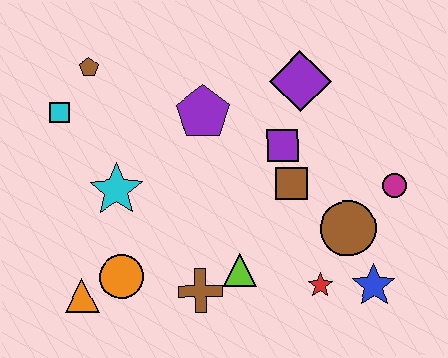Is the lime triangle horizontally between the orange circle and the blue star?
Yes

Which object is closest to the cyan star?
The orange circle is closest to the cyan star.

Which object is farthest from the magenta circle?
The cyan square is farthest from the magenta circle.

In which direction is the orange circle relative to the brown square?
The orange circle is to the left of the brown square.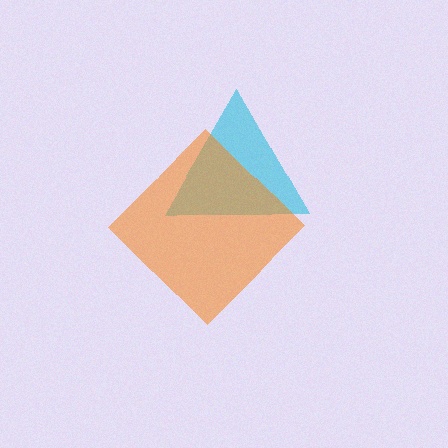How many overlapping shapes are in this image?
There are 2 overlapping shapes in the image.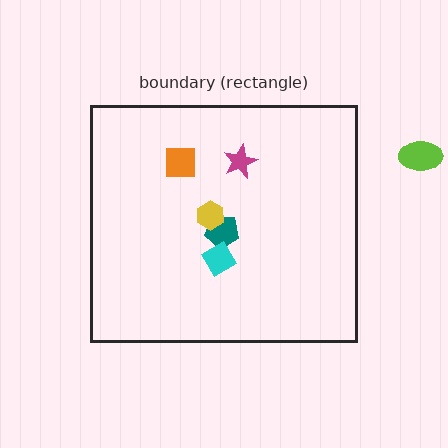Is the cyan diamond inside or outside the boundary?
Inside.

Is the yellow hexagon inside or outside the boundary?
Inside.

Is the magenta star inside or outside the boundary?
Inside.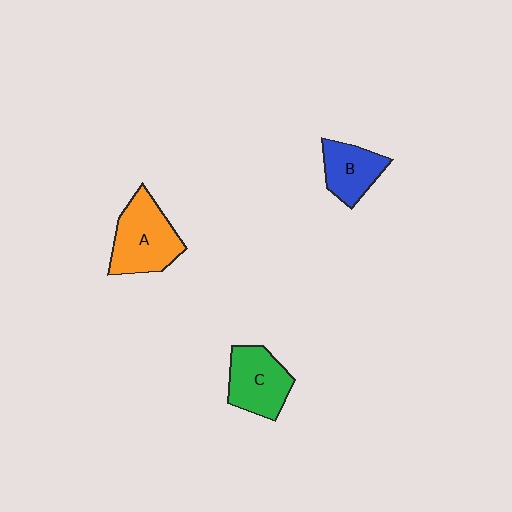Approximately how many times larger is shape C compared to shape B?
Approximately 1.2 times.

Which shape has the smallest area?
Shape B (blue).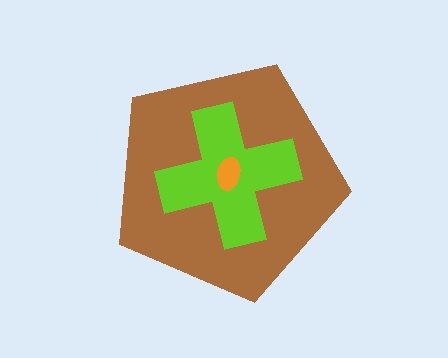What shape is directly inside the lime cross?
The orange ellipse.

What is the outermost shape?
The brown pentagon.